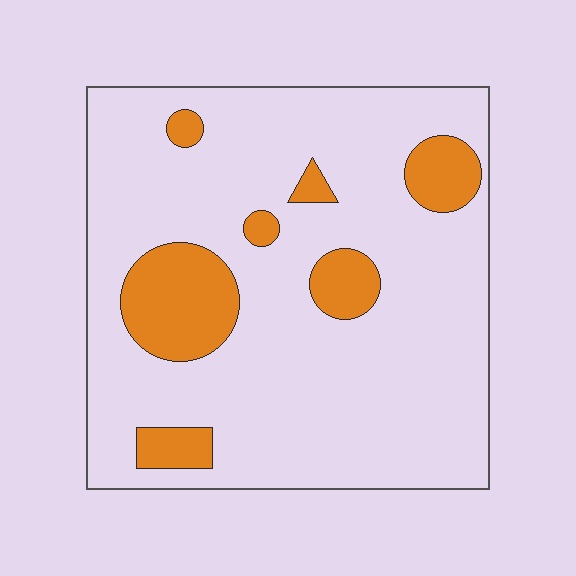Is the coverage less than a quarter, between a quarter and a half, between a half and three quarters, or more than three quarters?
Less than a quarter.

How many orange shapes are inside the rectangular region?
7.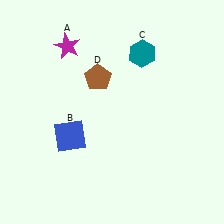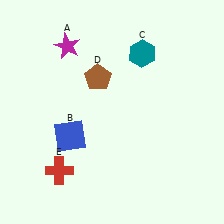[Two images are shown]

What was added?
A red cross (E) was added in Image 2.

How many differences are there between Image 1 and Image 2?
There is 1 difference between the two images.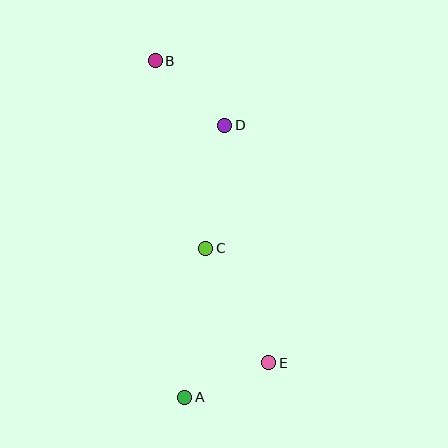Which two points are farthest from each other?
Points A and B are farthest from each other.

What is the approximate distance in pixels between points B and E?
The distance between B and E is approximately 322 pixels.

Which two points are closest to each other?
Points A and E are closest to each other.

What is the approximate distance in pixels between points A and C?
The distance between A and C is approximately 151 pixels.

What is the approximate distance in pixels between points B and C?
The distance between B and C is approximately 194 pixels.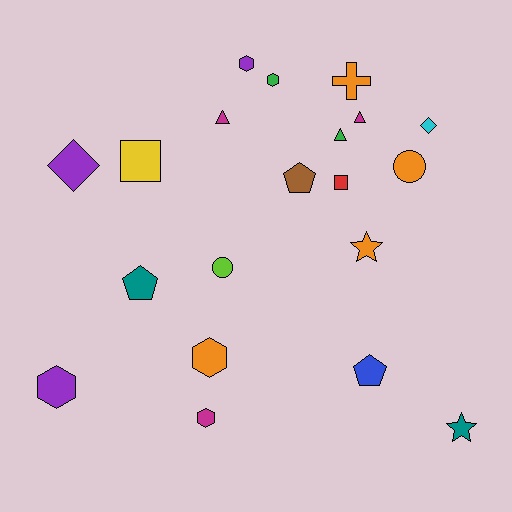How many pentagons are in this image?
There are 3 pentagons.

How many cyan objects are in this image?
There is 1 cyan object.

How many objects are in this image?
There are 20 objects.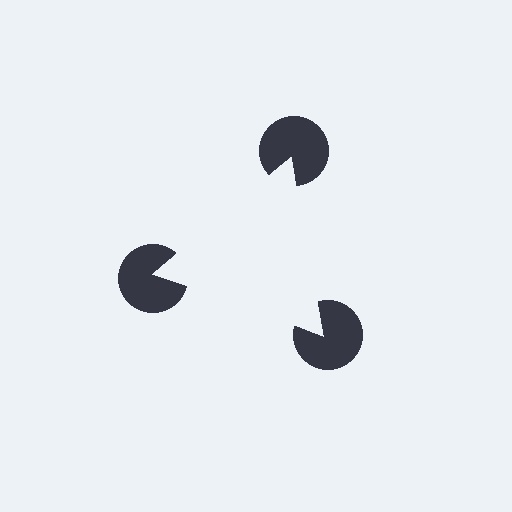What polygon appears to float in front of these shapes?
An illusory triangle — its edges are inferred from the aligned wedge cuts in the pac-man discs, not physically drawn.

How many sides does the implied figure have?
3 sides.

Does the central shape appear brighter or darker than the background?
It typically appears slightly brighter than the background, even though no actual brightness change is drawn.